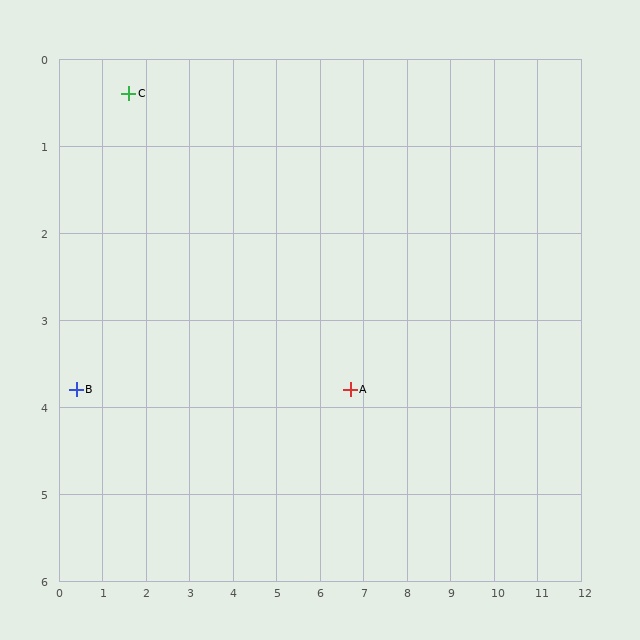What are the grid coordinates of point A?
Point A is at approximately (6.7, 3.8).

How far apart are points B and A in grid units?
Points B and A are about 6.3 grid units apart.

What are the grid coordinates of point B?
Point B is at approximately (0.4, 3.8).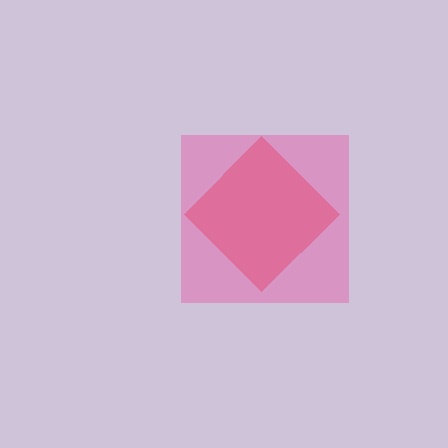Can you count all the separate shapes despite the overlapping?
Yes, there are 2 separate shapes.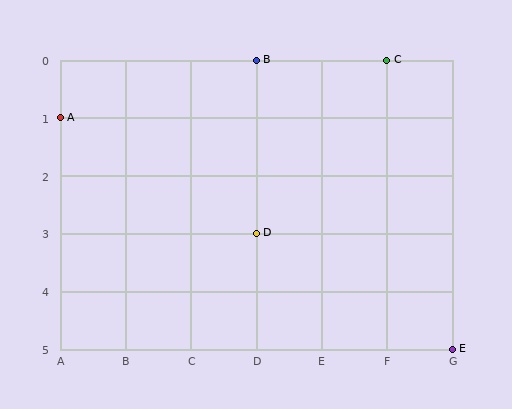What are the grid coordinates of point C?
Point C is at grid coordinates (F, 0).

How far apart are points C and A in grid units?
Points C and A are 5 columns and 1 row apart (about 5.1 grid units diagonally).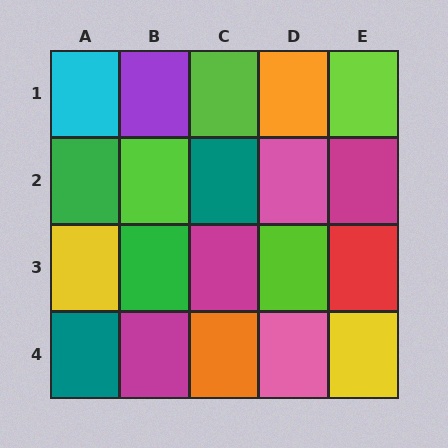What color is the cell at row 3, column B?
Green.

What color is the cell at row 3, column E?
Red.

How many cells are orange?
2 cells are orange.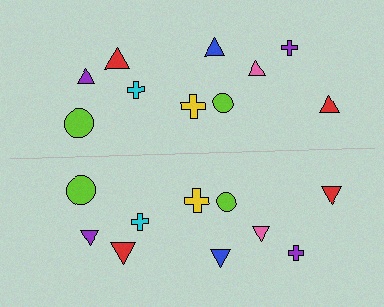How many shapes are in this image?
There are 20 shapes in this image.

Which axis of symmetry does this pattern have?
The pattern has a horizontal axis of symmetry running through the center of the image.